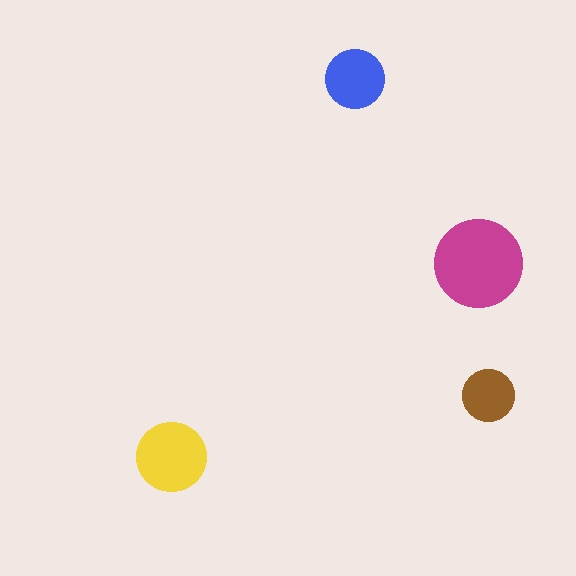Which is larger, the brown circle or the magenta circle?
The magenta one.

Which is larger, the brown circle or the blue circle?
The blue one.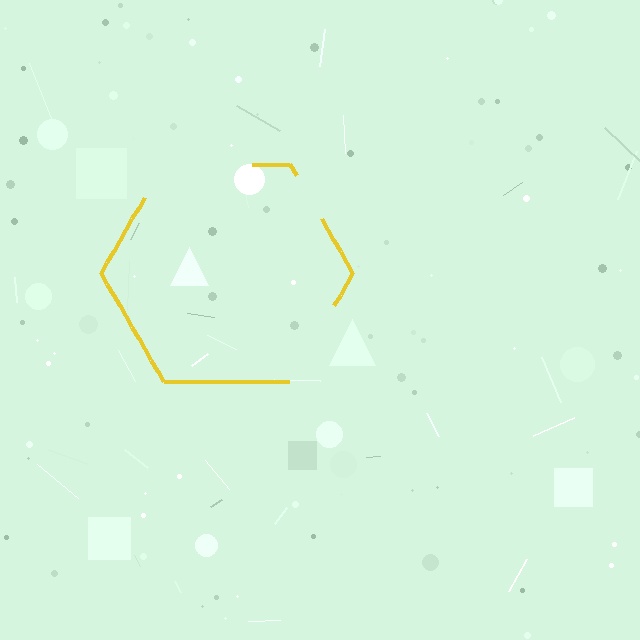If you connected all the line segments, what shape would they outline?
They would outline a hexagon.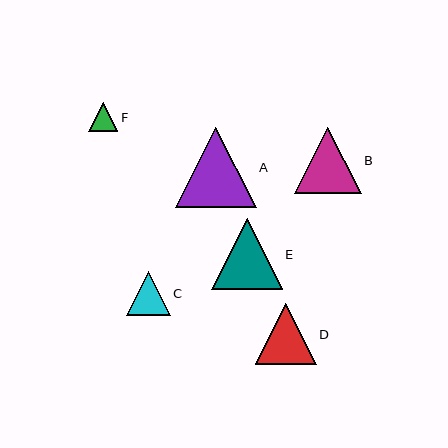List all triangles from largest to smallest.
From largest to smallest: A, E, B, D, C, F.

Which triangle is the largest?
Triangle A is the largest with a size of approximately 80 pixels.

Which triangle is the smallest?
Triangle F is the smallest with a size of approximately 29 pixels.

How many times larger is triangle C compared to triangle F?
Triangle C is approximately 1.5 times the size of triangle F.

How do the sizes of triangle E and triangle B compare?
Triangle E and triangle B are approximately the same size.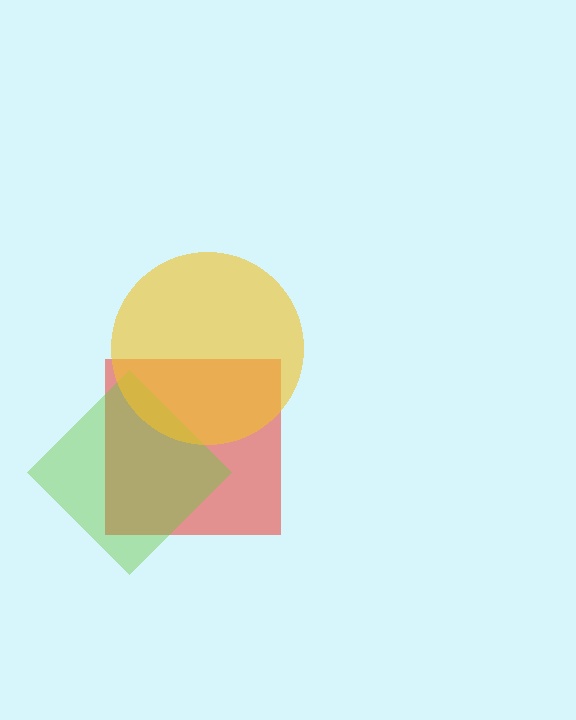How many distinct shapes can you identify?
There are 3 distinct shapes: a red square, a lime diamond, a yellow circle.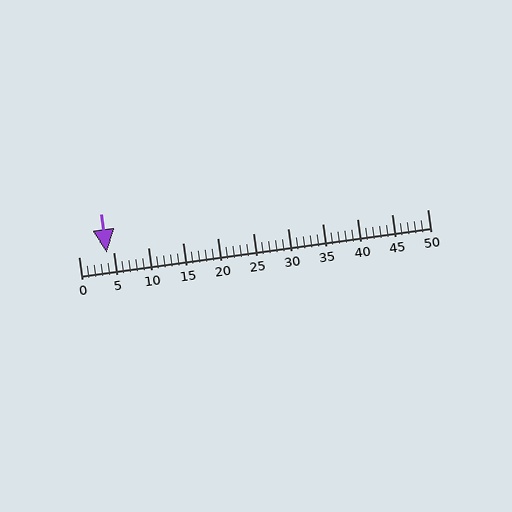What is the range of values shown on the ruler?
The ruler shows values from 0 to 50.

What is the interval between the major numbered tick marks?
The major tick marks are spaced 5 units apart.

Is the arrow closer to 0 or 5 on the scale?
The arrow is closer to 5.